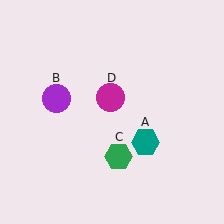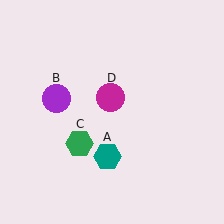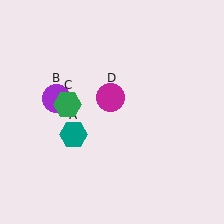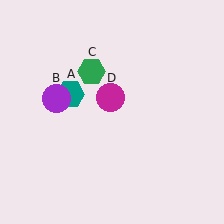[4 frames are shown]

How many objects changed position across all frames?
2 objects changed position: teal hexagon (object A), green hexagon (object C).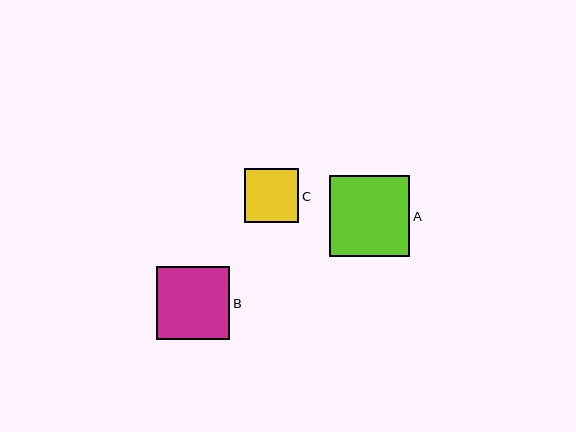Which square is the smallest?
Square C is the smallest with a size of approximately 55 pixels.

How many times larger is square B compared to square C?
Square B is approximately 1.3 times the size of square C.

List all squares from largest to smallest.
From largest to smallest: A, B, C.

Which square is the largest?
Square A is the largest with a size of approximately 80 pixels.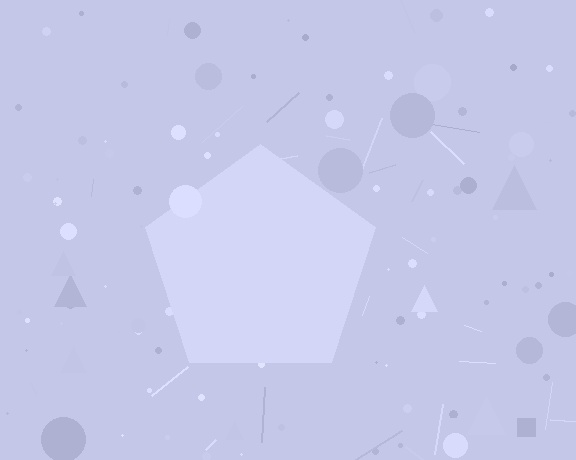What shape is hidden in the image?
A pentagon is hidden in the image.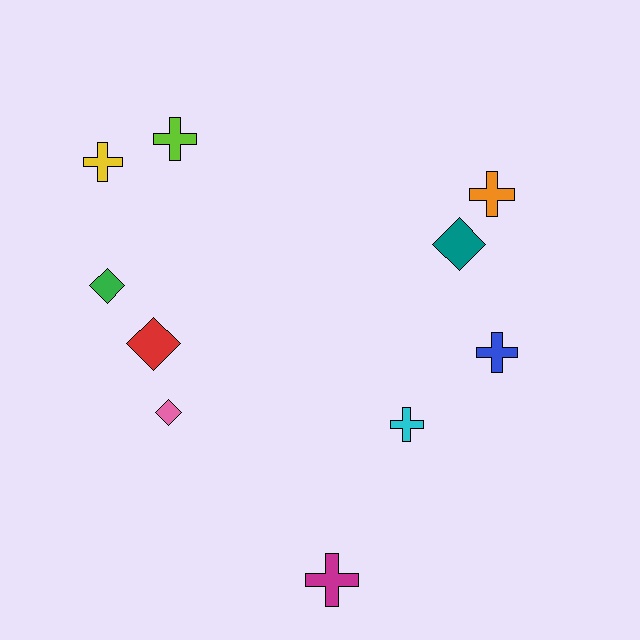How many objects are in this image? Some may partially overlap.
There are 10 objects.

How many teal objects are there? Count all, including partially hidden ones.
There is 1 teal object.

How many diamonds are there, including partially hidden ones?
There are 4 diamonds.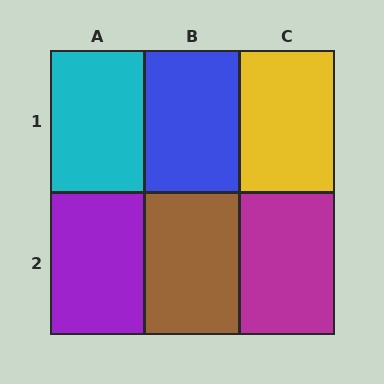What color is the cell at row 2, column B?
Brown.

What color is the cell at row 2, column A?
Purple.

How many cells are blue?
1 cell is blue.